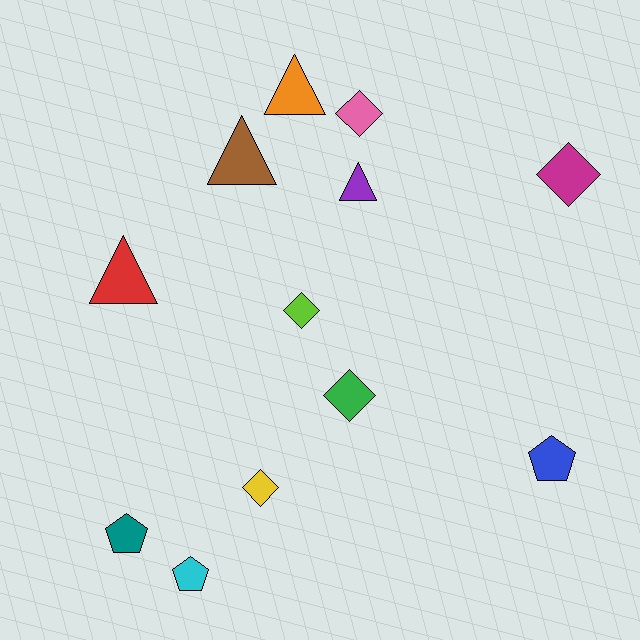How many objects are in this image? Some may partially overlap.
There are 12 objects.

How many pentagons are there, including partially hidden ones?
There are 3 pentagons.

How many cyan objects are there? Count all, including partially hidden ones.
There is 1 cyan object.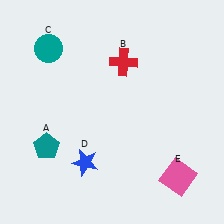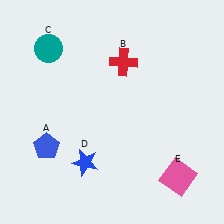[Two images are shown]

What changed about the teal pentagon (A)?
In Image 1, A is teal. In Image 2, it changed to blue.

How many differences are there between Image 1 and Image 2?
There is 1 difference between the two images.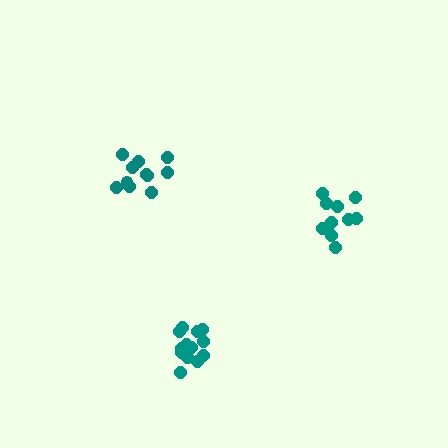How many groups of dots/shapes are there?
There are 3 groups.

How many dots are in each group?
Group 1: 10 dots, Group 2: 11 dots, Group 3: 13 dots (34 total).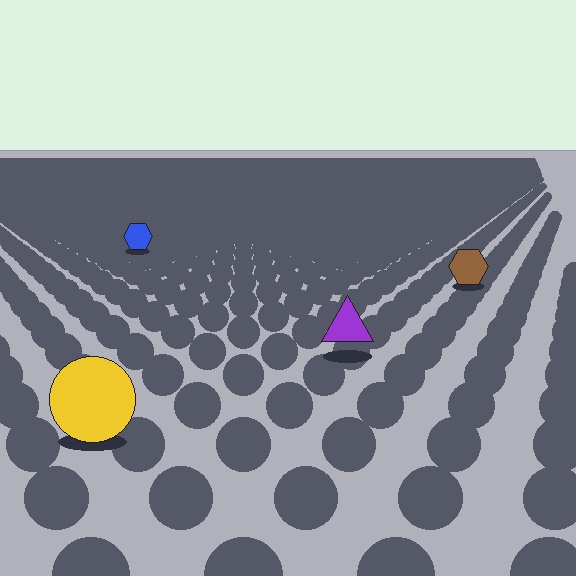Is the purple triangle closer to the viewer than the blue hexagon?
Yes. The purple triangle is closer — you can tell from the texture gradient: the ground texture is coarser near it.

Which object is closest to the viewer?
The yellow circle is closest. The texture marks near it are larger and more spread out.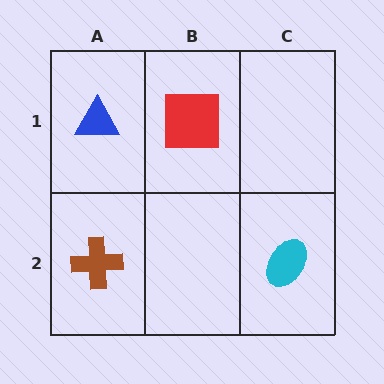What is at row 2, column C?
A cyan ellipse.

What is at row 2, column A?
A brown cross.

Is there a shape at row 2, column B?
No, that cell is empty.